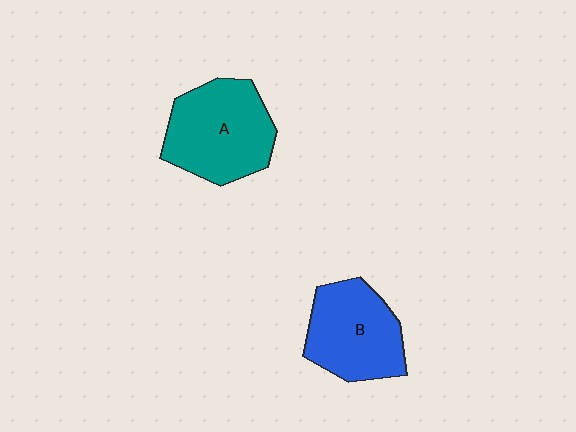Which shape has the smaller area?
Shape B (blue).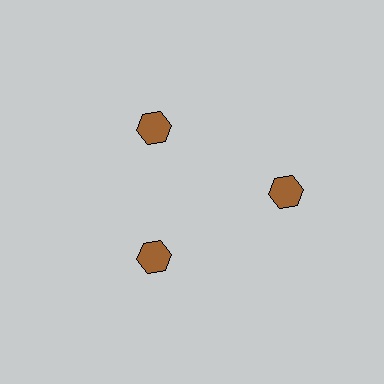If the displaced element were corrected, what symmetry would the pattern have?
It would have 3-fold rotational symmetry — the pattern would map onto itself every 120 degrees.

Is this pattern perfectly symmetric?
No. The 3 brown hexagons are arranged in a ring, but one element near the 3 o'clock position is pushed outward from the center, breaking the 3-fold rotational symmetry.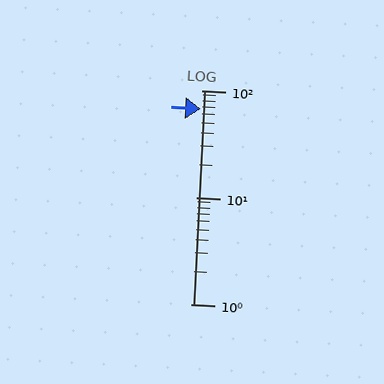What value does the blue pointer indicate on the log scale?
The pointer indicates approximately 67.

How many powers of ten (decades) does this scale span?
The scale spans 2 decades, from 1 to 100.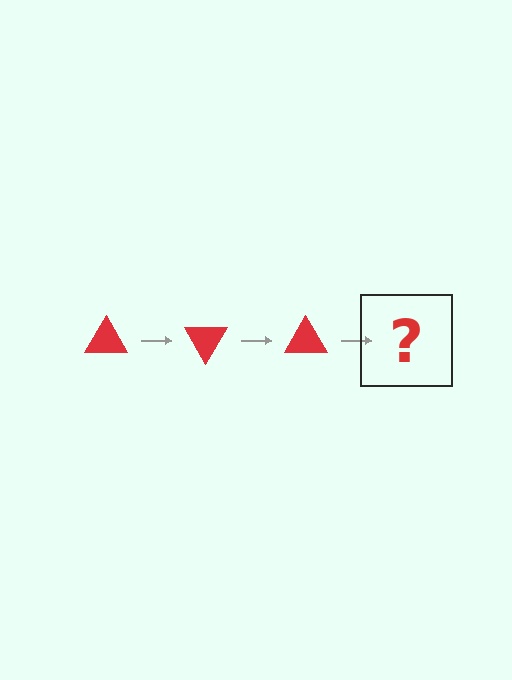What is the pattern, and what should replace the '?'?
The pattern is that the triangle rotates 60 degrees each step. The '?' should be a red triangle rotated 180 degrees.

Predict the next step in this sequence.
The next step is a red triangle rotated 180 degrees.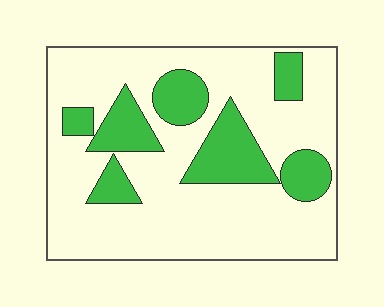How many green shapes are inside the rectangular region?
7.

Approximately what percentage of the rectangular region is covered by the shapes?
Approximately 25%.